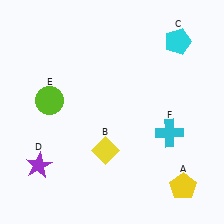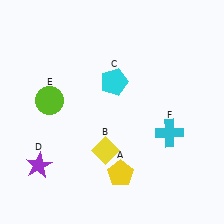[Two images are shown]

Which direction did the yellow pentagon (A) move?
The yellow pentagon (A) moved left.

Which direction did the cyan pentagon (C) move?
The cyan pentagon (C) moved left.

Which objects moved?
The objects that moved are: the yellow pentagon (A), the cyan pentagon (C).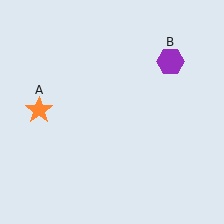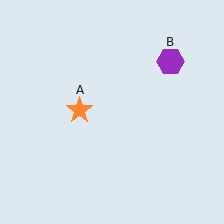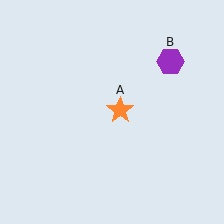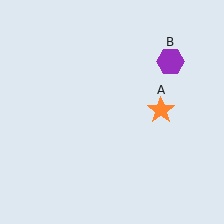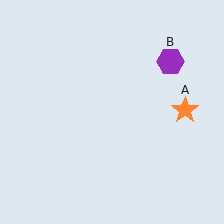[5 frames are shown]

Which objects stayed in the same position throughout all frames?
Purple hexagon (object B) remained stationary.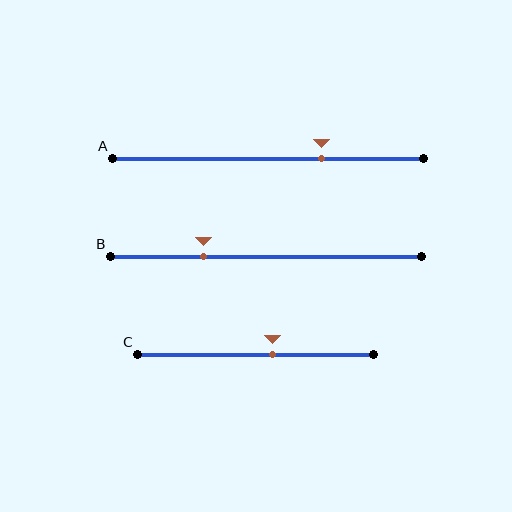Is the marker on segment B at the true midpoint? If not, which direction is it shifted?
No, the marker on segment B is shifted to the left by about 20% of the segment length.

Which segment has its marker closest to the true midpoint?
Segment C has its marker closest to the true midpoint.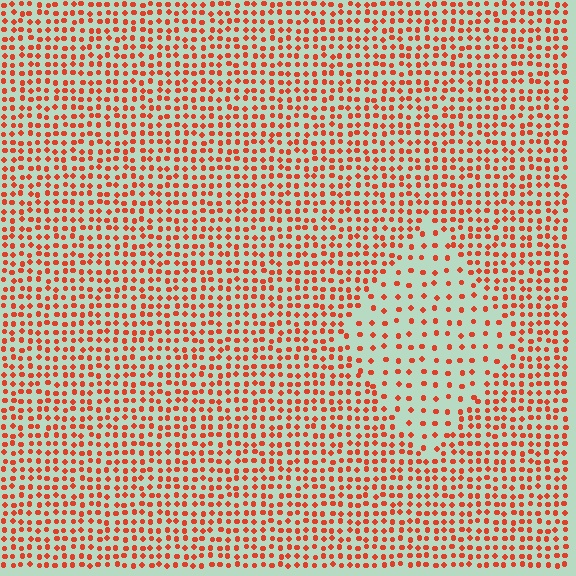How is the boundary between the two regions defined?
The boundary is defined by a change in element density (approximately 2.1x ratio). All elements are the same color, size, and shape.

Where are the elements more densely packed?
The elements are more densely packed outside the diamond boundary.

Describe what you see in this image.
The image contains small red elements arranged at two different densities. A diamond-shaped region is visible where the elements are less densely packed than the surrounding area.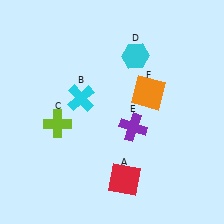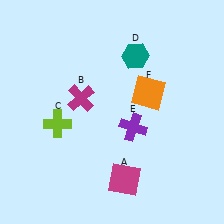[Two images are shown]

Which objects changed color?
A changed from red to magenta. B changed from cyan to magenta. D changed from cyan to teal.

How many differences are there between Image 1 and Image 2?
There are 3 differences between the two images.